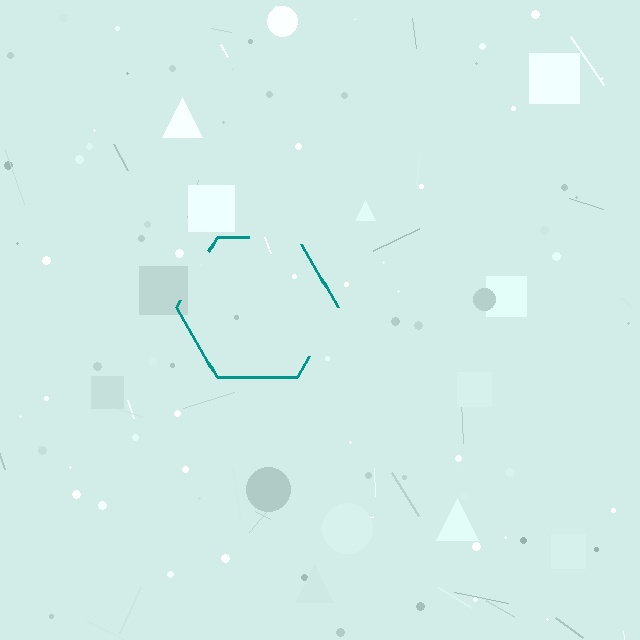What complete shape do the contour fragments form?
The contour fragments form a hexagon.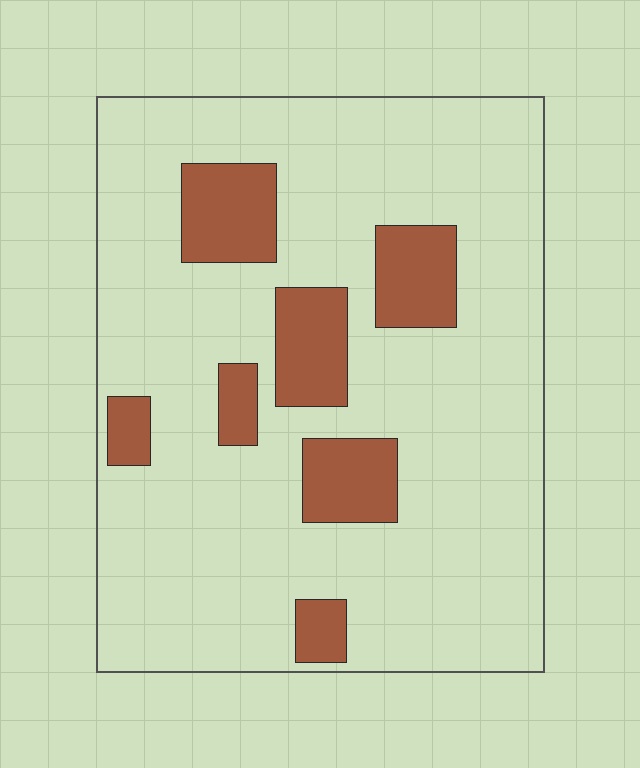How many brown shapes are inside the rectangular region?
7.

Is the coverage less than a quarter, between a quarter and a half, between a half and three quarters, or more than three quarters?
Less than a quarter.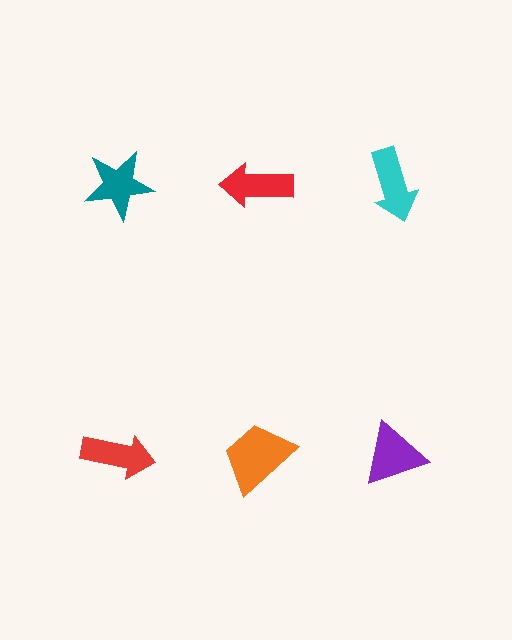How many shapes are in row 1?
3 shapes.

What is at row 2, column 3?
A purple triangle.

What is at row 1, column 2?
A red arrow.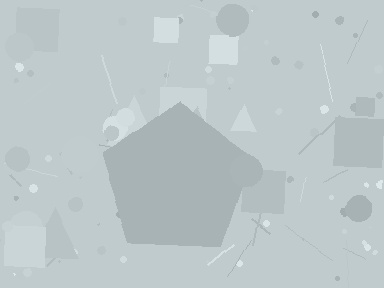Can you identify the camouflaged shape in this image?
The camouflaged shape is a pentagon.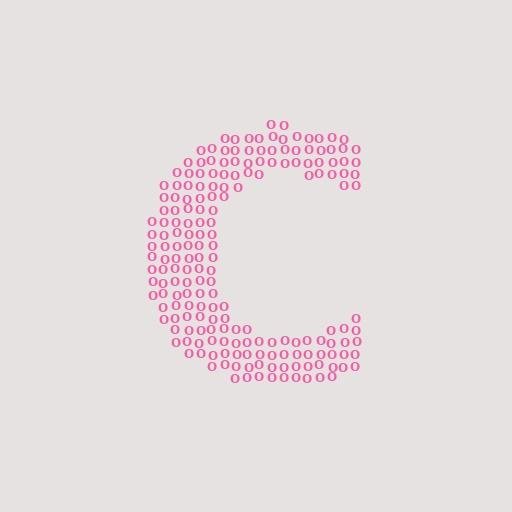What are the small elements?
The small elements are letter O's.